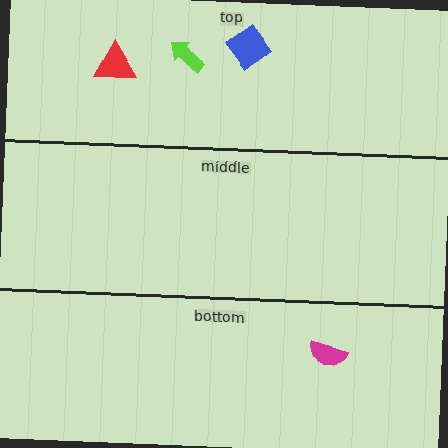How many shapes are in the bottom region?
1.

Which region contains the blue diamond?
The top region.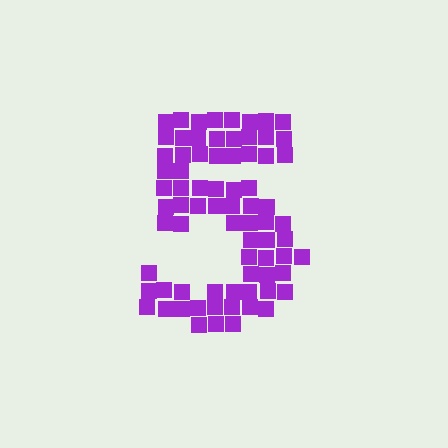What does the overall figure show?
The overall figure shows the digit 5.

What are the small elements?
The small elements are squares.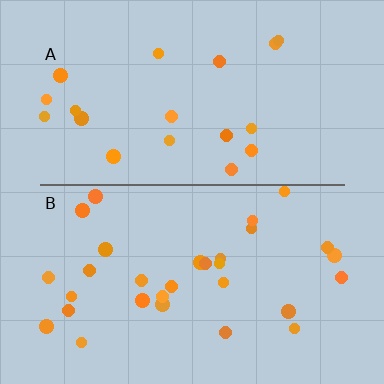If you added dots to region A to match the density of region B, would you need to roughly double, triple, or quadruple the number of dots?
Approximately double.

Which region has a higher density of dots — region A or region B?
B (the bottom).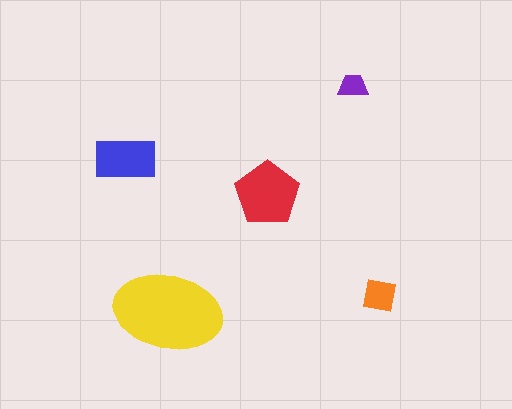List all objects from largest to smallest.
The yellow ellipse, the red pentagon, the blue rectangle, the orange square, the purple trapezoid.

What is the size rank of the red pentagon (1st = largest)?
2nd.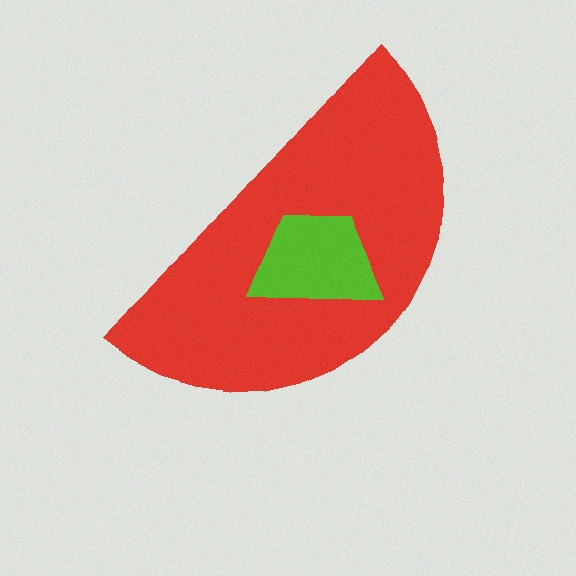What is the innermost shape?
The lime trapezoid.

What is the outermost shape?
The red semicircle.